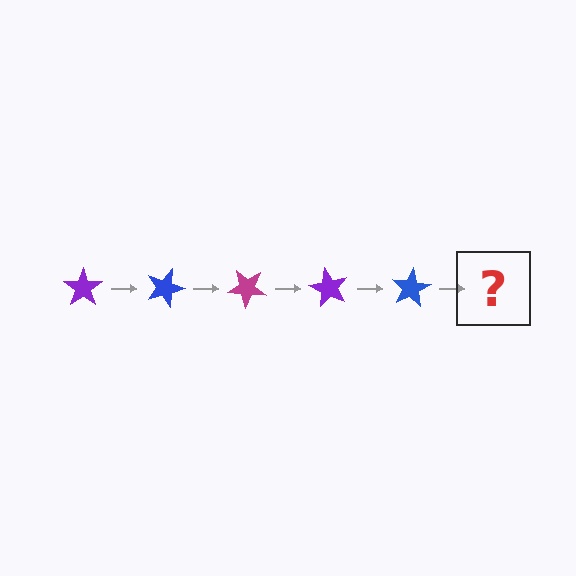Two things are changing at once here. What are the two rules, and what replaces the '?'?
The two rules are that it rotates 20 degrees each step and the color cycles through purple, blue, and magenta. The '?' should be a magenta star, rotated 100 degrees from the start.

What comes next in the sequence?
The next element should be a magenta star, rotated 100 degrees from the start.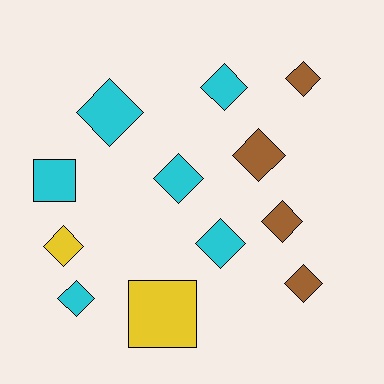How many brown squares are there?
There are no brown squares.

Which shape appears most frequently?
Diamond, with 10 objects.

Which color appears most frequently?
Cyan, with 6 objects.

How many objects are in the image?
There are 12 objects.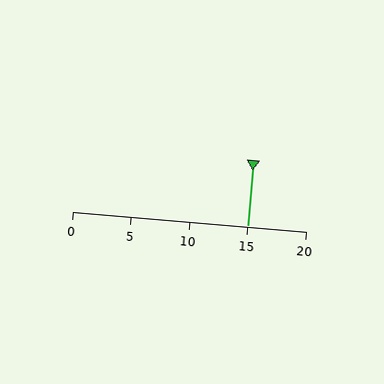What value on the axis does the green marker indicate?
The marker indicates approximately 15.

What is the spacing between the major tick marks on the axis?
The major ticks are spaced 5 apart.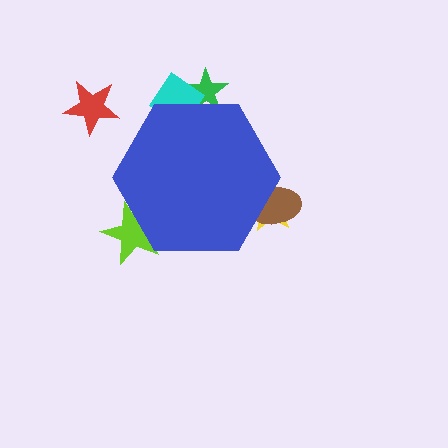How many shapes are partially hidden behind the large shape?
5 shapes are partially hidden.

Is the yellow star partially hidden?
Yes, the yellow star is partially hidden behind the blue hexagon.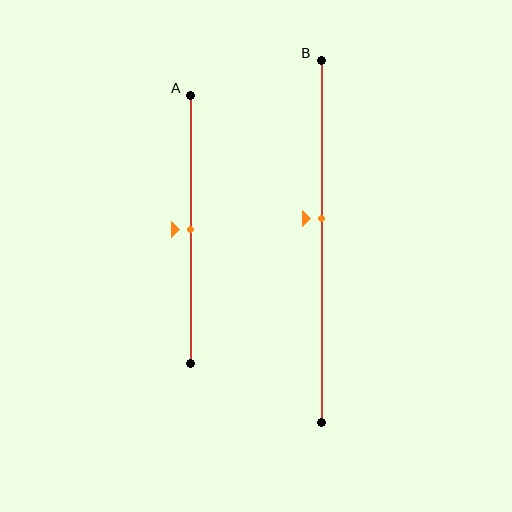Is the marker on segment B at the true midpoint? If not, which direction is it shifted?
No, the marker on segment B is shifted upward by about 6% of the segment length.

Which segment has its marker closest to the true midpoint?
Segment A has its marker closest to the true midpoint.